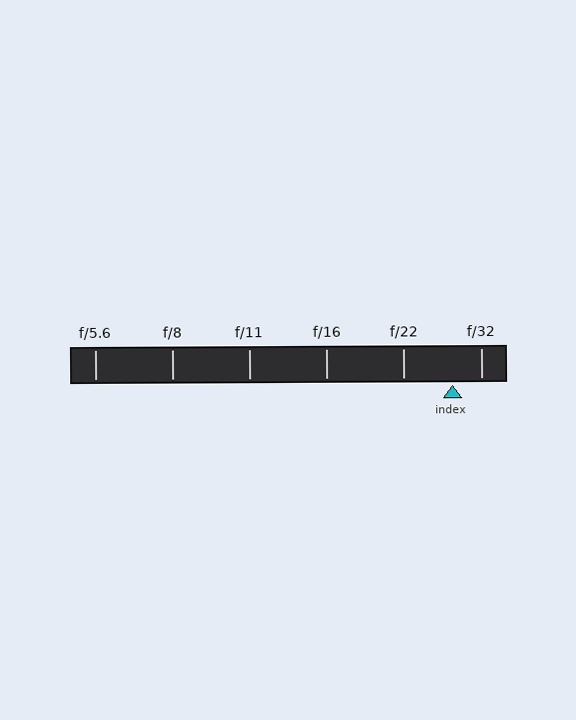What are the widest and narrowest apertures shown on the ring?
The widest aperture shown is f/5.6 and the narrowest is f/32.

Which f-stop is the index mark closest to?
The index mark is closest to f/32.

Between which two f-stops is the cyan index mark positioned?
The index mark is between f/22 and f/32.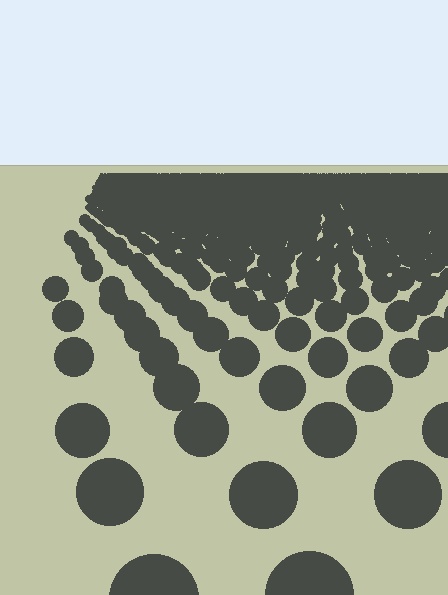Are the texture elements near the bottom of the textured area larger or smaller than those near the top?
Larger. Near the bottom, elements are closer to the viewer and appear at a bigger on-screen size.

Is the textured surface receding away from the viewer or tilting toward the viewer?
The surface is receding away from the viewer. Texture elements get smaller and denser toward the top.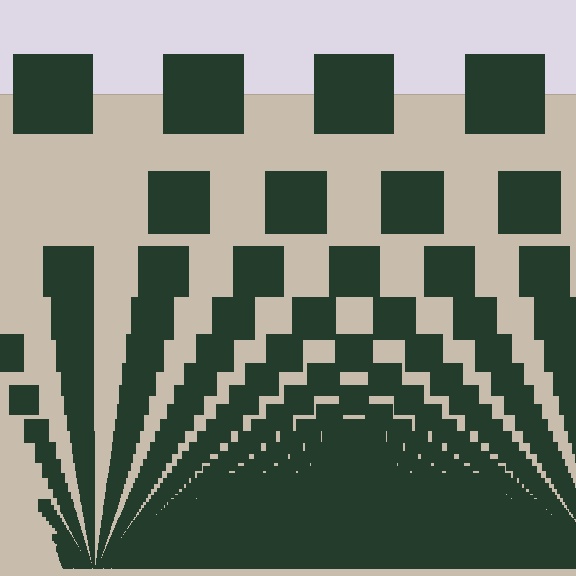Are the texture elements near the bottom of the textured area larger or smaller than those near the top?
Smaller. The gradient is inverted — elements near the bottom are smaller and denser.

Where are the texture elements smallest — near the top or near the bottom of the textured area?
Near the bottom.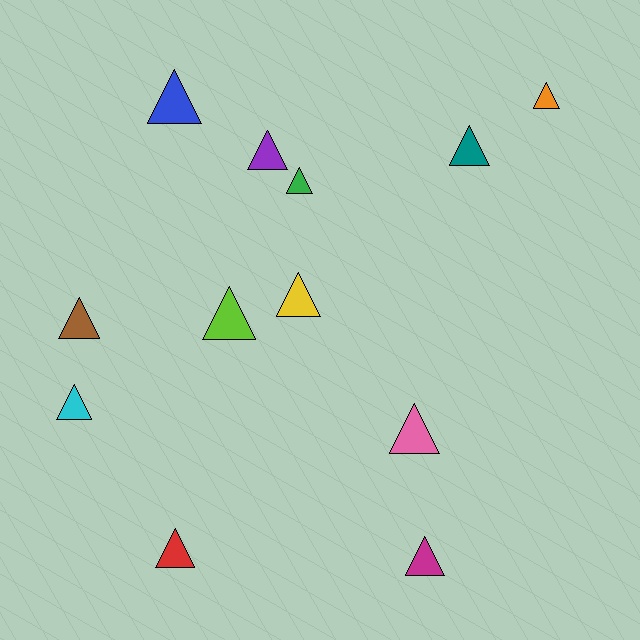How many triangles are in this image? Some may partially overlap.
There are 12 triangles.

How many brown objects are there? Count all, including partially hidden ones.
There is 1 brown object.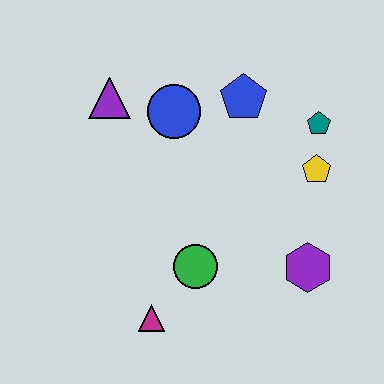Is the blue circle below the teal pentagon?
No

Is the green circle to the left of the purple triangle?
No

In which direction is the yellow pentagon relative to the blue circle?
The yellow pentagon is to the right of the blue circle.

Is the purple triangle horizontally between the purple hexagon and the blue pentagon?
No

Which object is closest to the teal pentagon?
The yellow pentagon is closest to the teal pentagon.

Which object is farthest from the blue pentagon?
The magenta triangle is farthest from the blue pentagon.